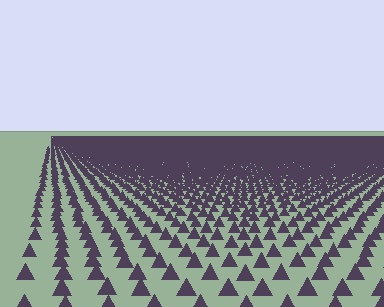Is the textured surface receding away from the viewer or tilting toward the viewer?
The surface is receding away from the viewer. Texture elements get smaller and denser toward the top.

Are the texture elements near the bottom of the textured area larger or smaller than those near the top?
Larger. Near the bottom, elements are closer to the viewer and appear at a bigger on-screen size.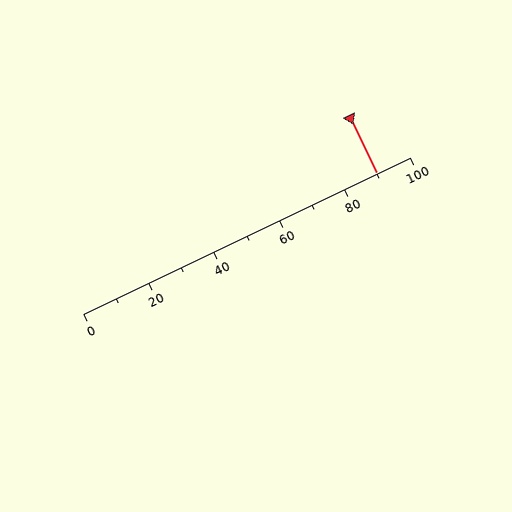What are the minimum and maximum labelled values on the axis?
The axis runs from 0 to 100.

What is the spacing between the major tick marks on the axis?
The major ticks are spaced 20 apart.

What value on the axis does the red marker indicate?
The marker indicates approximately 90.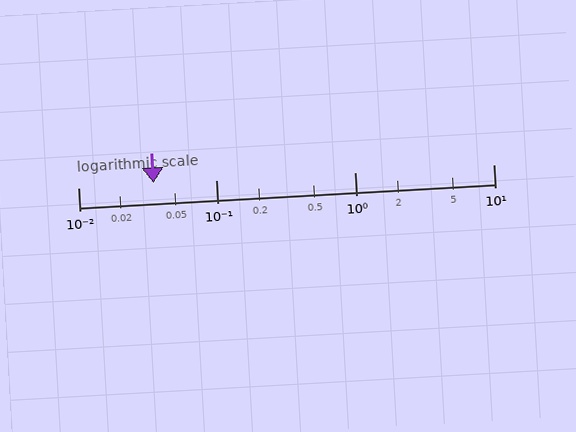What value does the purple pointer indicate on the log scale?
The pointer indicates approximately 0.035.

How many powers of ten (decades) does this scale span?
The scale spans 3 decades, from 0.01 to 10.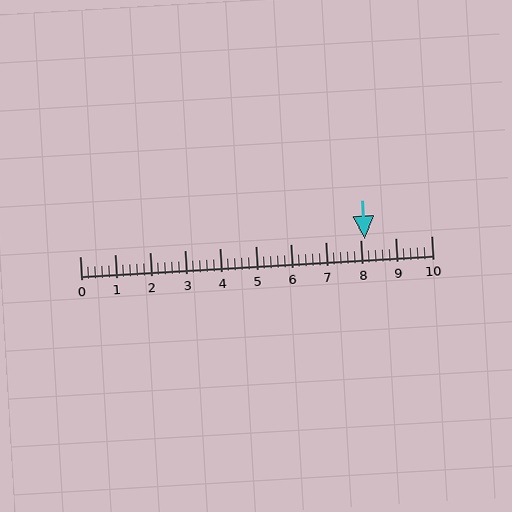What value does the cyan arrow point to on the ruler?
The cyan arrow points to approximately 8.1.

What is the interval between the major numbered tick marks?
The major tick marks are spaced 1 units apart.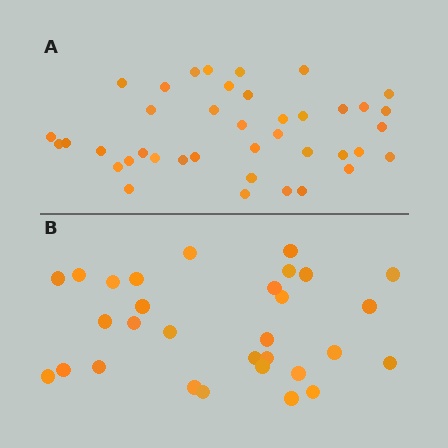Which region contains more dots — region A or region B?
Region A (the top region) has more dots.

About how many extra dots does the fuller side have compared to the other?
Region A has roughly 10 or so more dots than region B.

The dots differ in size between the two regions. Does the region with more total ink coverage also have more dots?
No. Region B has more total ink coverage because its dots are larger, but region A actually contains more individual dots. Total area can be misleading — the number of items is what matters here.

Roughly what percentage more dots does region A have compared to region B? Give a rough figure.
About 35% more.